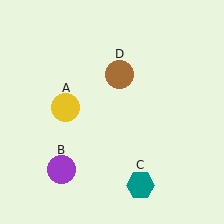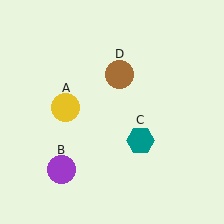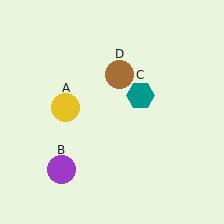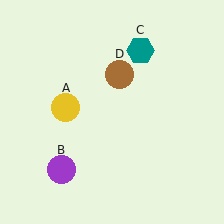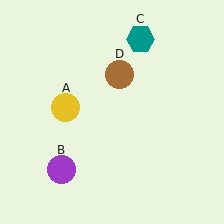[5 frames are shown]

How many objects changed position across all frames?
1 object changed position: teal hexagon (object C).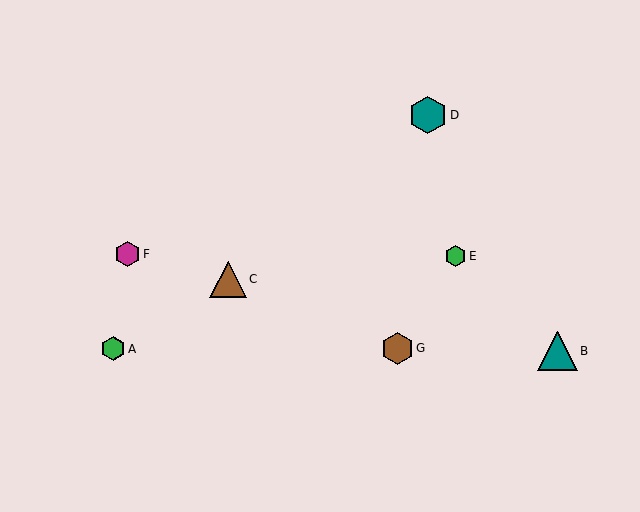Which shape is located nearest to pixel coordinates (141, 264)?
The magenta hexagon (labeled F) at (127, 254) is nearest to that location.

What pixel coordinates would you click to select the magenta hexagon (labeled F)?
Click at (127, 254) to select the magenta hexagon F.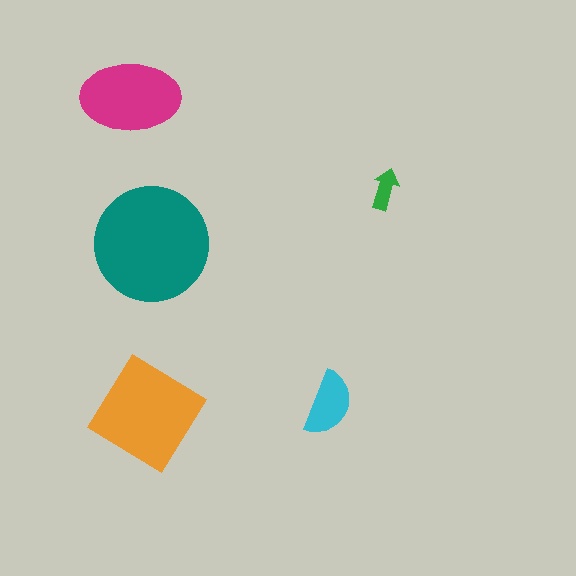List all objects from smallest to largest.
The green arrow, the cyan semicircle, the magenta ellipse, the orange diamond, the teal circle.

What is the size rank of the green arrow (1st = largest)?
5th.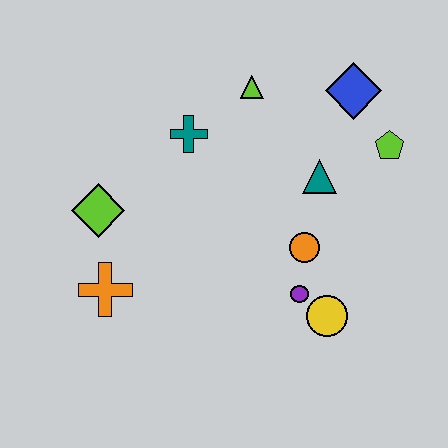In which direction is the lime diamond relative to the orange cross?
The lime diamond is above the orange cross.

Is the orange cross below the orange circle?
Yes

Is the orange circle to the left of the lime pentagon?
Yes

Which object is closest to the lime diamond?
The orange cross is closest to the lime diamond.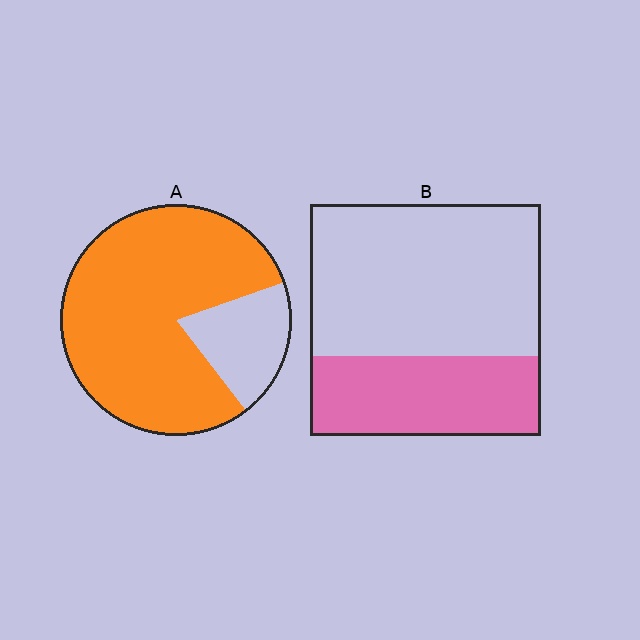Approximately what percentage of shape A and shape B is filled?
A is approximately 80% and B is approximately 35%.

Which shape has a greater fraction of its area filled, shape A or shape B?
Shape A.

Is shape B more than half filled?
No.